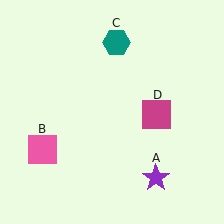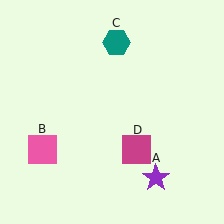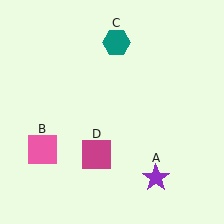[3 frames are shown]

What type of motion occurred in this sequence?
The magenta square (object D) rotated clockwise around the center of the scene.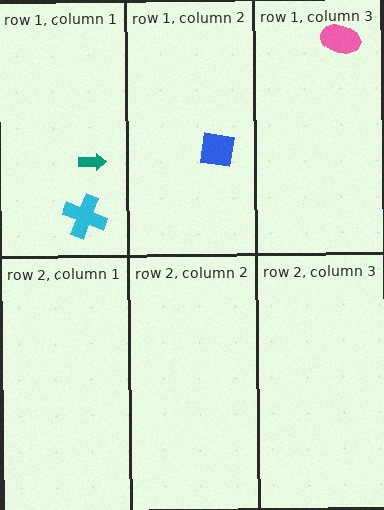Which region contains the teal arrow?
The row 1, column 1 region.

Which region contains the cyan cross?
The row 1, column 1 region.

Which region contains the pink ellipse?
The row 1, column 3 region.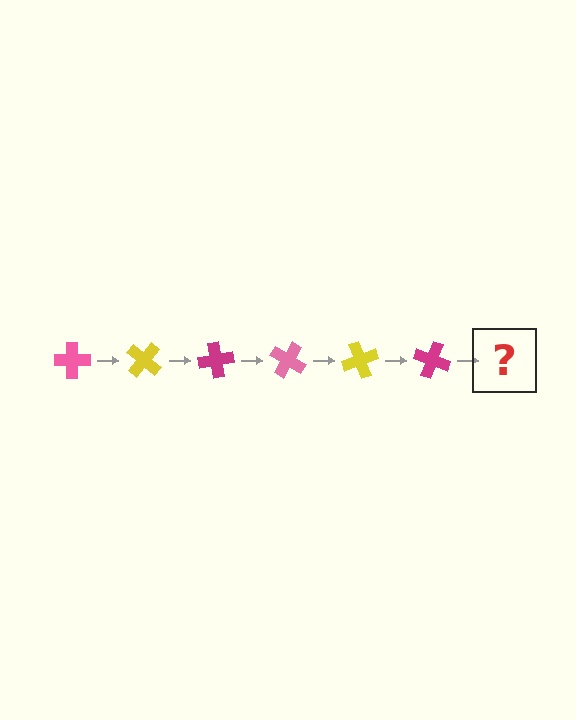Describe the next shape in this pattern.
It should be a pink cross, rotated 240 degrees from the start.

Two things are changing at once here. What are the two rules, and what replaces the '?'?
The two rules are that it rotates 40 degrees each step and the color cycles through pink, yellow, and magenta. The '?' should be a pink cross, rotated 240 degrees from the start.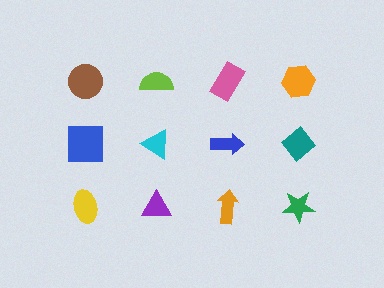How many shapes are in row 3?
4 shapes.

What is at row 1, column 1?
A brown circle.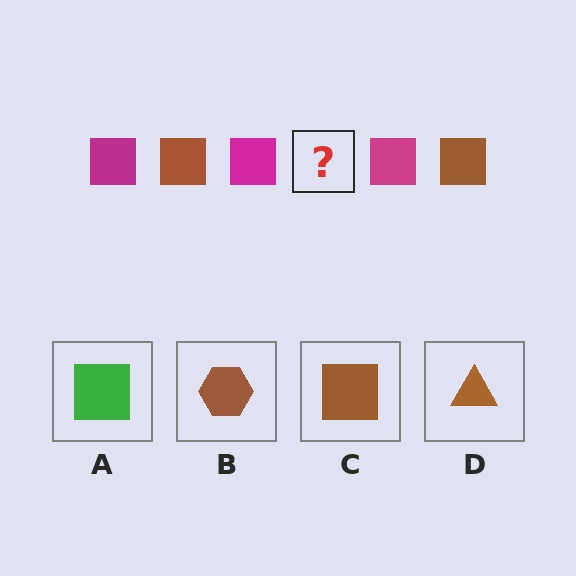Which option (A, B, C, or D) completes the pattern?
C.